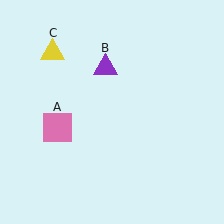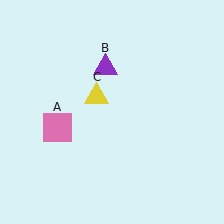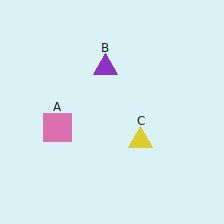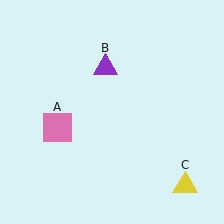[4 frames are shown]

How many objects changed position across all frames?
1 object changed position: yellow triangle (object C).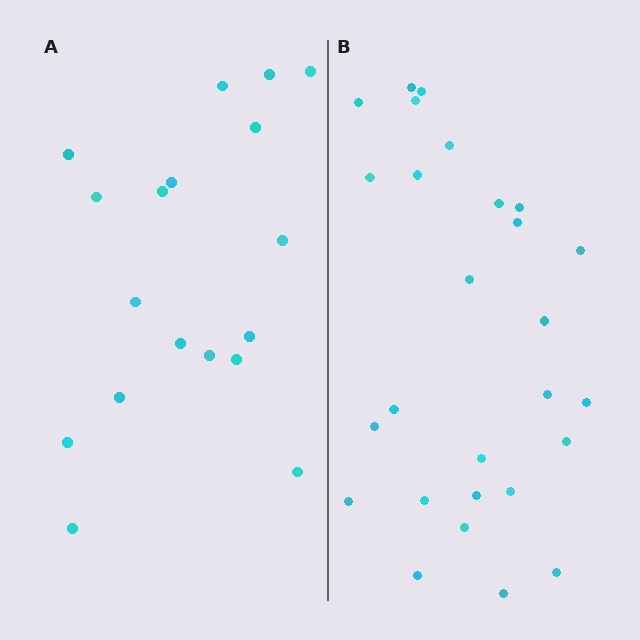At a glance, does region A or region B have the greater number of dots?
Region B (the right region) has more dots.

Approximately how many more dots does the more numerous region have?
Region B has roughly 8 or so more dots than region A.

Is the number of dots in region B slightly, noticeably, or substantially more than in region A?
Region B has substantially more. The ratio is roughly 1.5 to 1.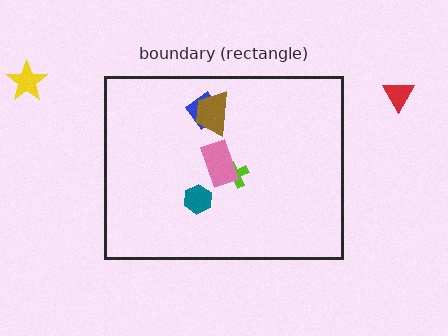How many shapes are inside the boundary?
5 inside, 2 outside.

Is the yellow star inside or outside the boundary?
Outside.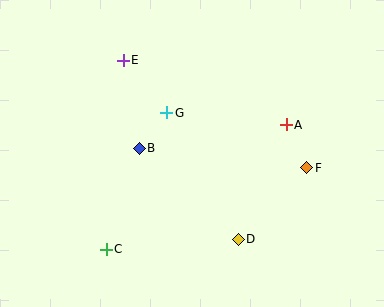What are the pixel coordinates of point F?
Point F is at (307, 168).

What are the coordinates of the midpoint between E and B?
The midpoint between E and B is at (131, 104).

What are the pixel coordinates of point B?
Point B is at (139, 148).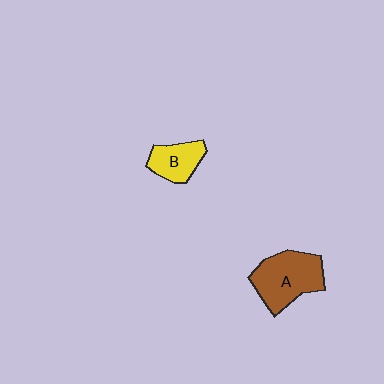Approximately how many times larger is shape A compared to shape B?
Approximately 1.8 times.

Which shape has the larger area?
Shape A (brown).